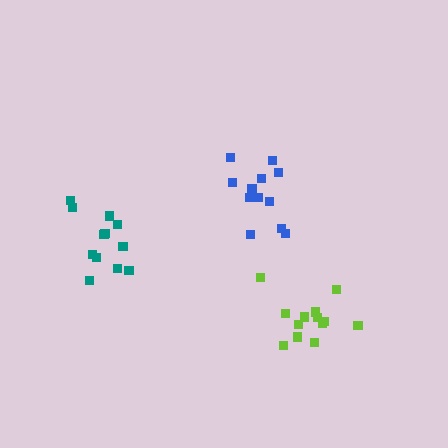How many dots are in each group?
Group 1: 13 dots, Group 2: 12 dots, Group 3: 12 dots (37 total).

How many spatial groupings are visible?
There are 3 spatial groupings.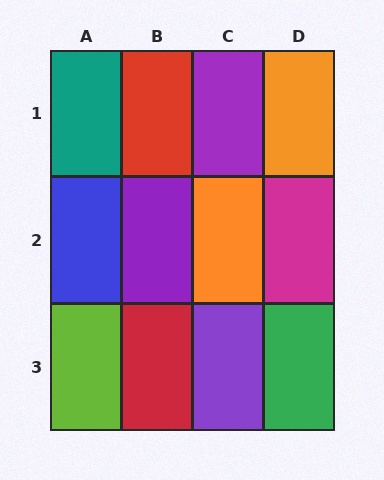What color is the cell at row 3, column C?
Purple.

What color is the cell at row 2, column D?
Magenta.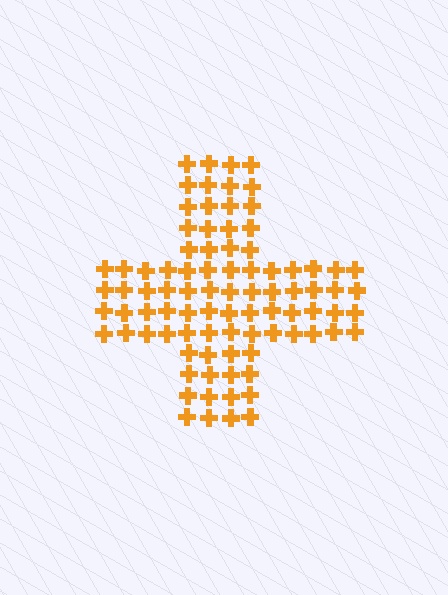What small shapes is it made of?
It is made of small crosses.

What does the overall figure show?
The overall figure shows a cross.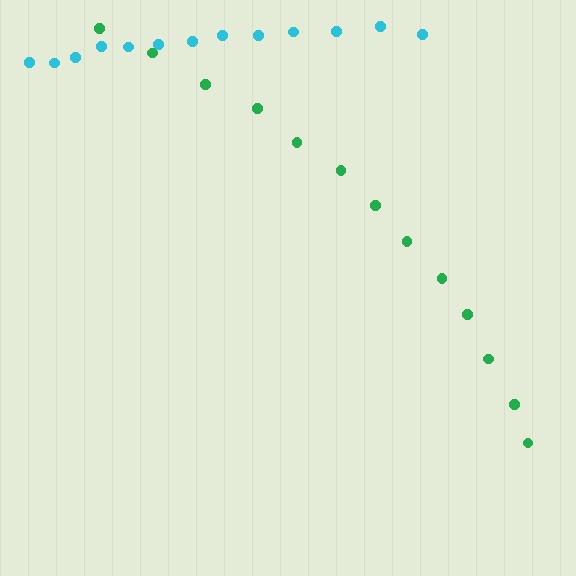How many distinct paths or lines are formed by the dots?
There are 2 distinct paths.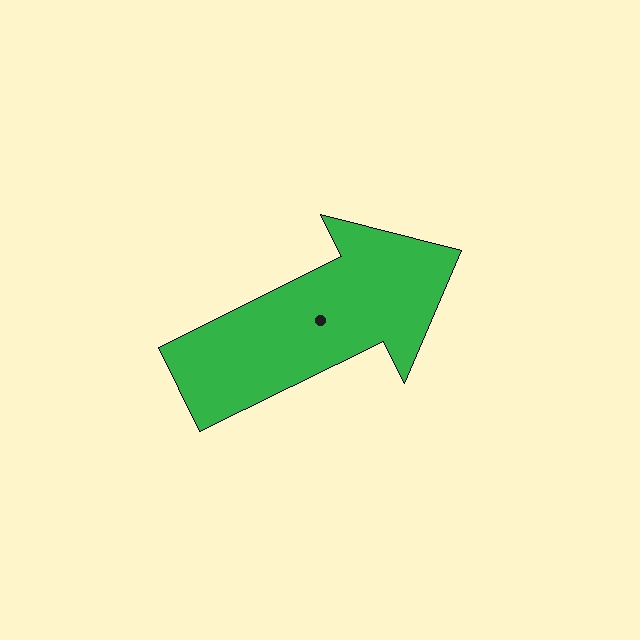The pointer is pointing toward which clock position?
Roughly 2 o'clock.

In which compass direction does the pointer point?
Northeast.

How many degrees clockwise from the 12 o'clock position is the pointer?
Approximately 64 degrees.